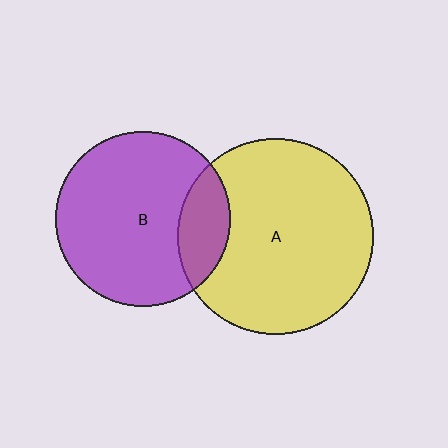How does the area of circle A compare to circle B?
Approximately 1.2 times.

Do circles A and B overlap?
Yes.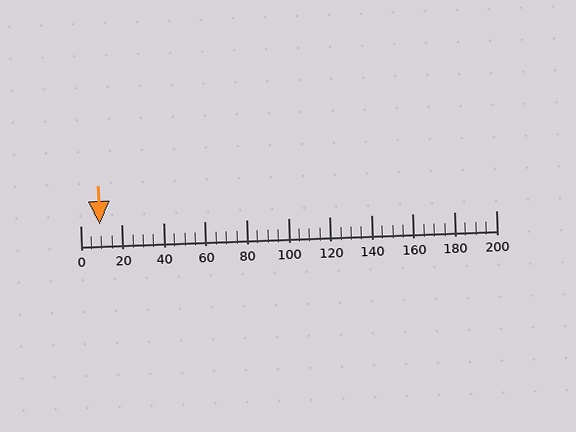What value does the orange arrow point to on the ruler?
The orange arrow points to approximately 9.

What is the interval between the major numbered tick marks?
The major tick marks are spaced 20 units apart.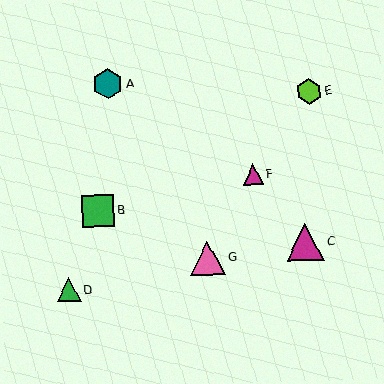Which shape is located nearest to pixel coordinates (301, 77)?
The lime hexagon (labeled E) at (309, 91) is nearest to that location.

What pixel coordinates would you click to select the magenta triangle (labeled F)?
Click at (253, 174) to select the magenta triangle F.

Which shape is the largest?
The magenta triangle (labeled C) is the largest.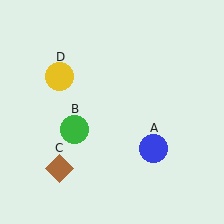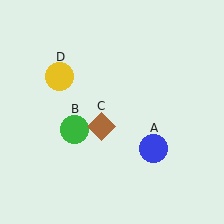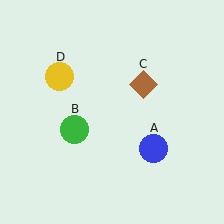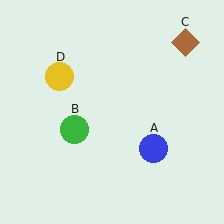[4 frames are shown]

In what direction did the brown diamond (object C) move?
The brown diamond (object C) moved up and to the right.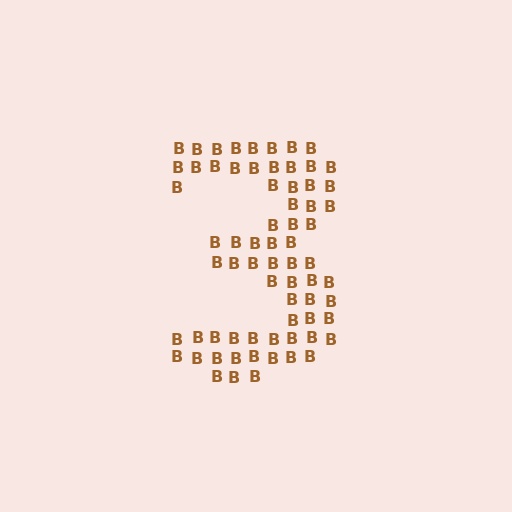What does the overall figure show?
The overall figure shows the digit 3.